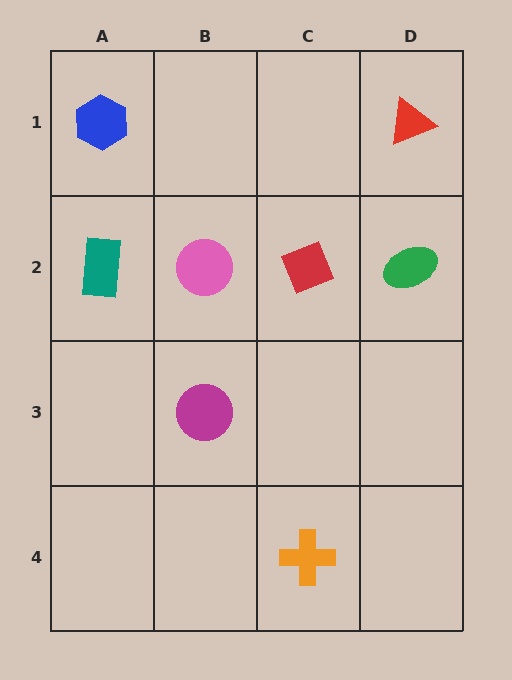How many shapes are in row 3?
1 shape.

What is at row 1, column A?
A blue hexagon.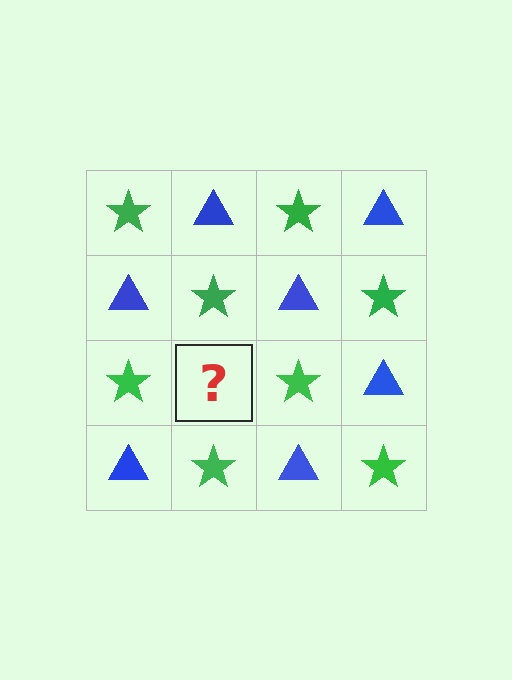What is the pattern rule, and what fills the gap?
The rule is that it alternates green star and blue triangle in a checkerboard pattern. The gap should be filled with a blue triangle.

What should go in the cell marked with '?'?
The missing cell should contain a blue triangle.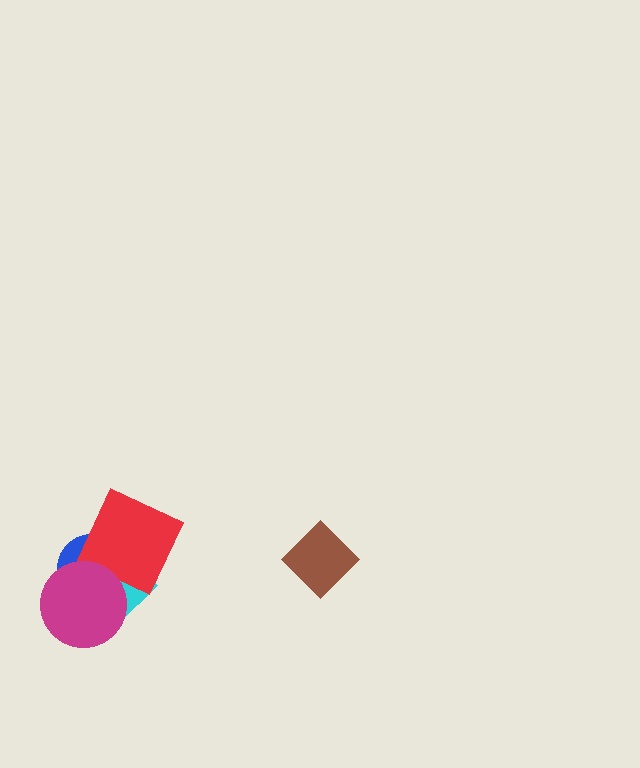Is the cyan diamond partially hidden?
Yes, it is partially covered by another shape.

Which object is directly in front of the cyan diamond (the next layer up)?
The red square is directly in front of the cyan diamond.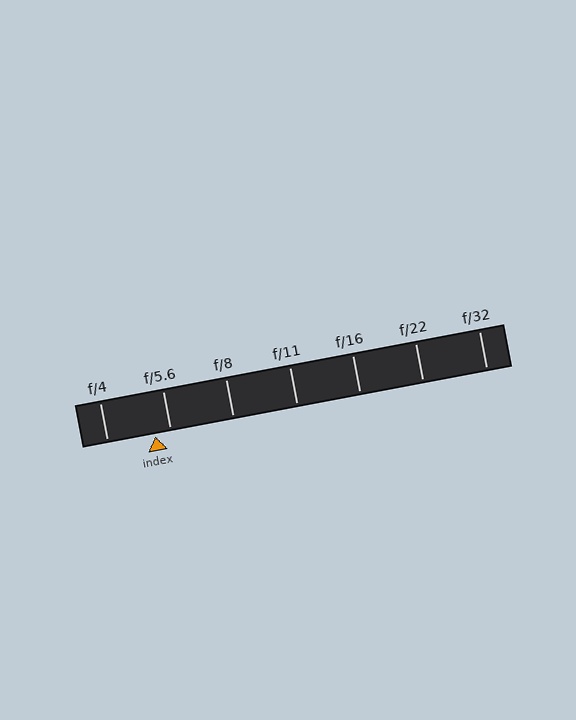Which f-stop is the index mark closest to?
The index mark is closest to f/5.6.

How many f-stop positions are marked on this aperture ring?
There are 7 f-stop positions marked.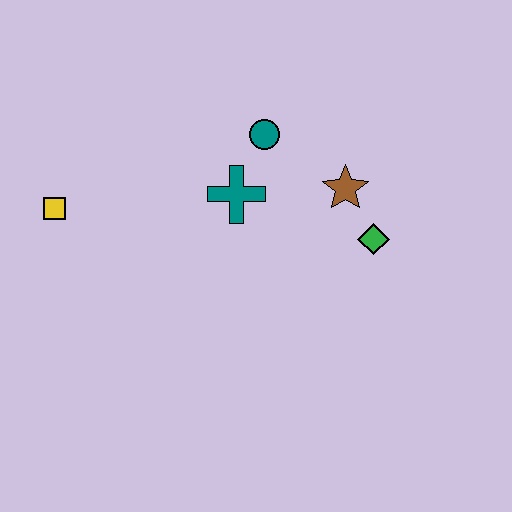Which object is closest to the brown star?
The green diamond is closest to the brown star.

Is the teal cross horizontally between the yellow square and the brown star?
Yes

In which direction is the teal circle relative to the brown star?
The teal circle is to the left of the brown star.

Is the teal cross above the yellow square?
Yes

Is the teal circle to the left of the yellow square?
No